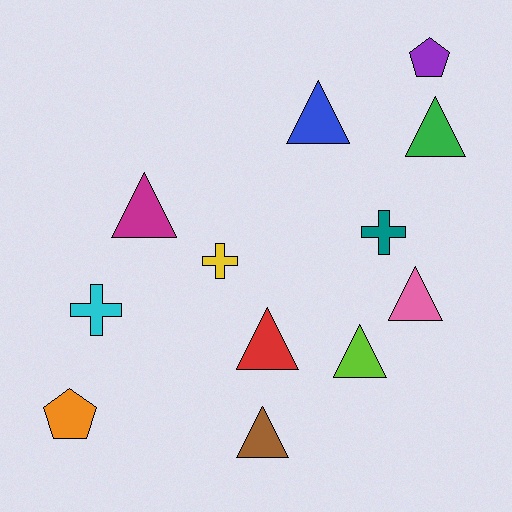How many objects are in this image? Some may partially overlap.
There are 12 objects.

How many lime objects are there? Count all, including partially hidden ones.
There is 1 lime object.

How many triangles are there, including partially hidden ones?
There are 7 triangles.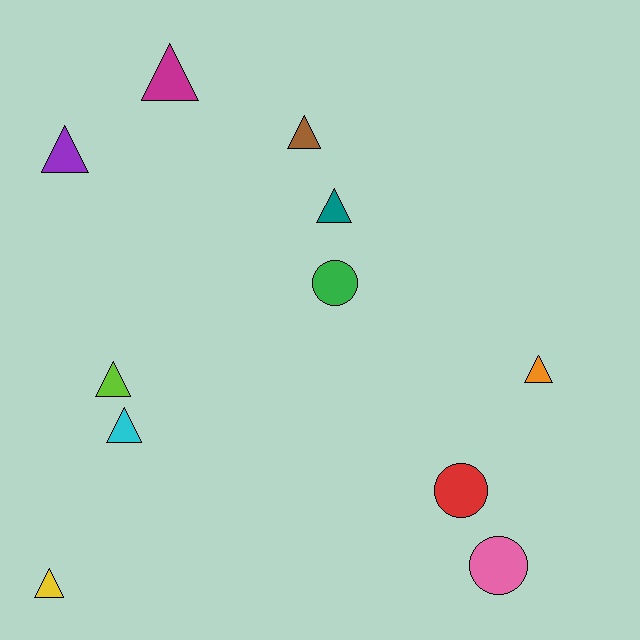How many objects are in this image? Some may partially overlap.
There are 11 objects.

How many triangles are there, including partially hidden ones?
There are 8 triangles.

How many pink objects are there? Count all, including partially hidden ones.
There is 1 pink object.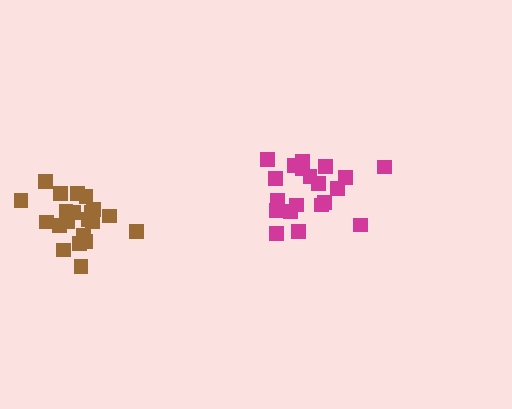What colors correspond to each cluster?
The clusters are colored: brown, magenta.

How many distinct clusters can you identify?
There are 2 distinct clusters.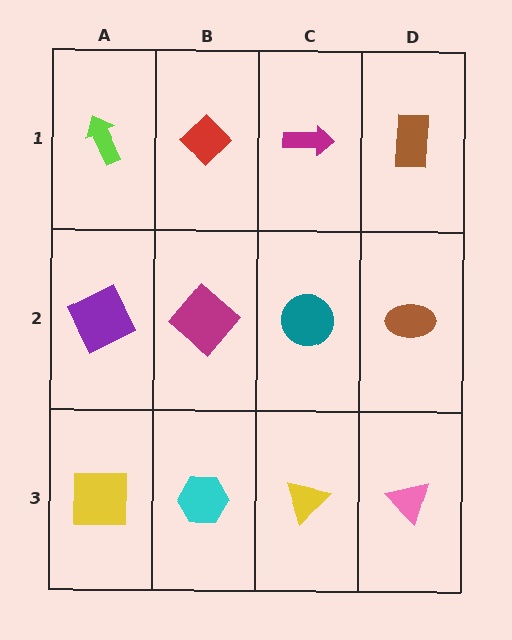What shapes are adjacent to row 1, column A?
A purple square (row 2, column A), a red diamond (row 1, column B).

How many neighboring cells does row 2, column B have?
4.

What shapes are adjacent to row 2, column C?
A magenta arrow (row 1, column C), a yellow triangle (row 3, column C), a magenta diamond (row 2, column B), a brown ellipse (row 2, column D).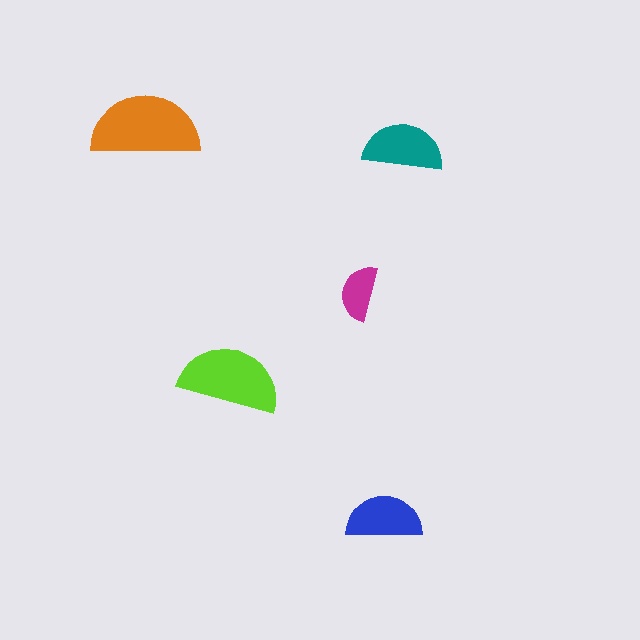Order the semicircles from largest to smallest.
the orange one, the lime one, the teal one, the blue one, the magenta one.